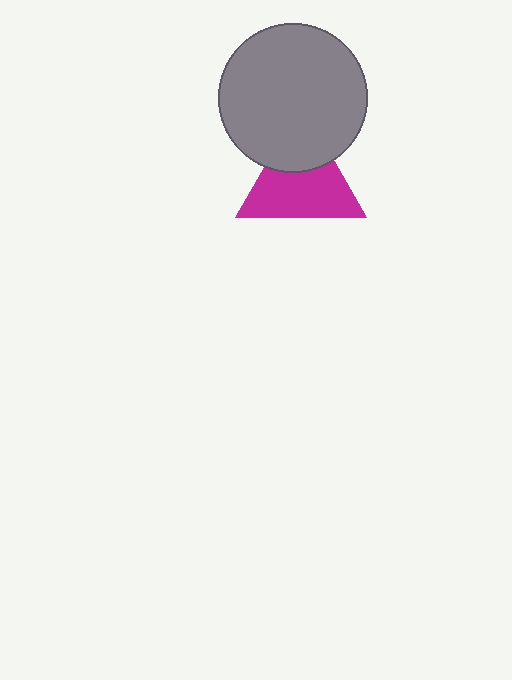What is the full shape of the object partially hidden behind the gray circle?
The partially hidden object is a magenta triangle.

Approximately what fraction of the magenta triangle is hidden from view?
Roughly 34% of the magenta triangle is hidden behind the gray circle.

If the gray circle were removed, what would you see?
You would see the complete magenta triangle.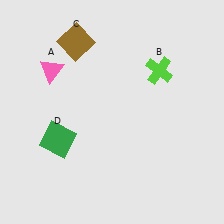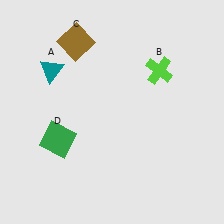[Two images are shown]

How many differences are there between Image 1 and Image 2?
There is 1 difference between the two images.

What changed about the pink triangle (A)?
In Image 1, A is pink. In Image 2, it changed to teal.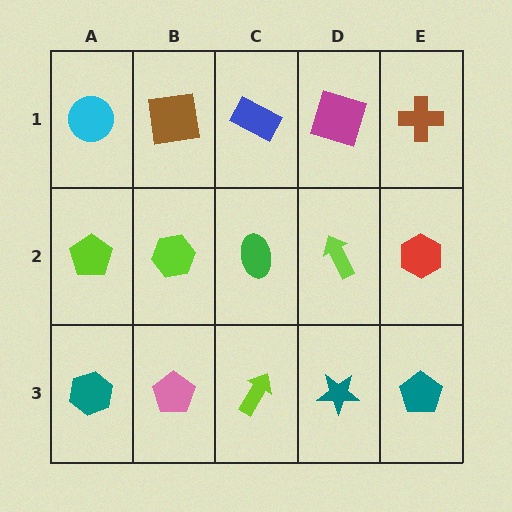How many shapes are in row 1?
5 shapes.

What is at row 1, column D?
A magenta square.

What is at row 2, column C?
A green ellipse.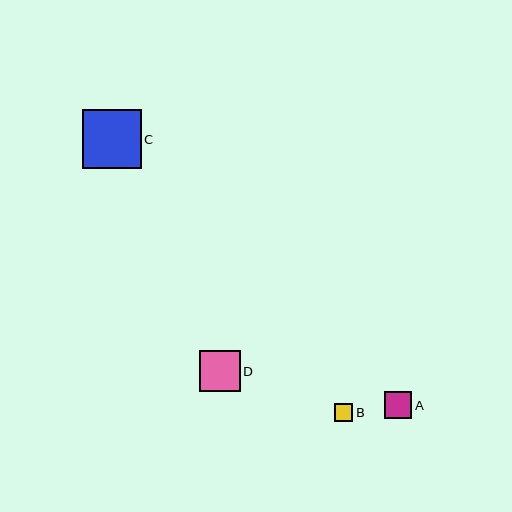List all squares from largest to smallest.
From largest to smallest: C, D, A, B.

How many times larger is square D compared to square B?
Square D is approximately 2.3 times the size of square B.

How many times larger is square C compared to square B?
Square C is approximately 3.3 times the size of square B.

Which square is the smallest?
Square B is the smallest with a size of approximately 18 pixels.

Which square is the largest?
Square C is the largest with a size of approximately 59 pixels.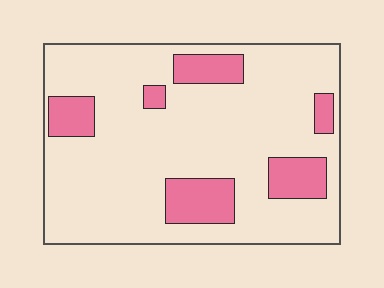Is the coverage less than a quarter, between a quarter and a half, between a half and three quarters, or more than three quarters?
Less than a quarter.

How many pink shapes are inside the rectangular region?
6.